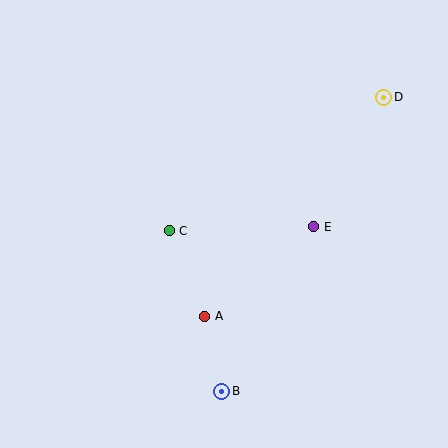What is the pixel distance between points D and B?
The distance between D and B is 336 pixels.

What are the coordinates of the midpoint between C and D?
The midpoint between C and D is at (276, 164).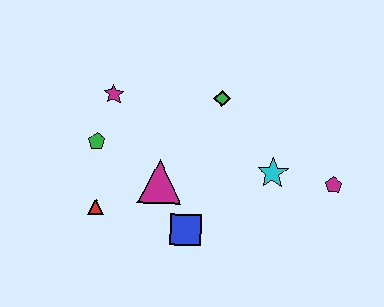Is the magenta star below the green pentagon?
No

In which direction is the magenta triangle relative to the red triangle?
The magenta triangle is to the right of the red triangle.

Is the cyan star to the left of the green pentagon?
No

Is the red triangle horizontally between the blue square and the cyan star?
No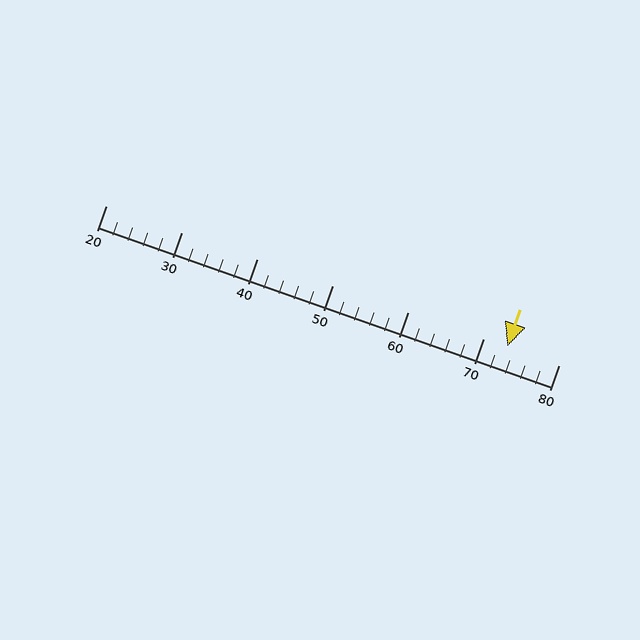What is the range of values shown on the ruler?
The ruler shows values from 20 to 80.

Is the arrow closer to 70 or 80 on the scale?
The arrow is closer to 70.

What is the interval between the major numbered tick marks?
The major tick marks are spaced 10 units apart.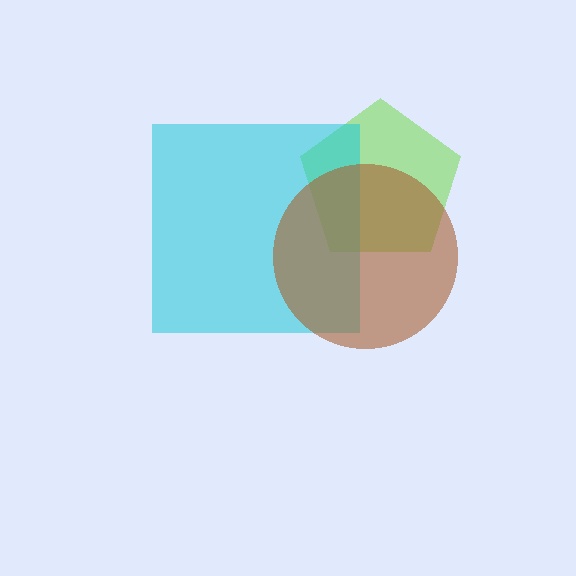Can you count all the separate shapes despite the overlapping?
Yes, there are 3 separate shapes.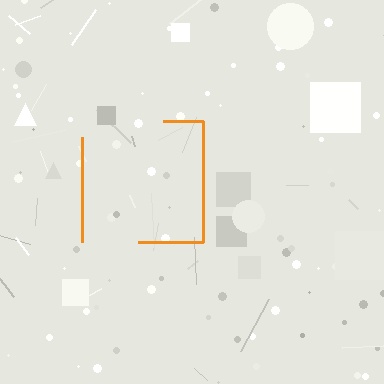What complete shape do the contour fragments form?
The contour fragments form a square.